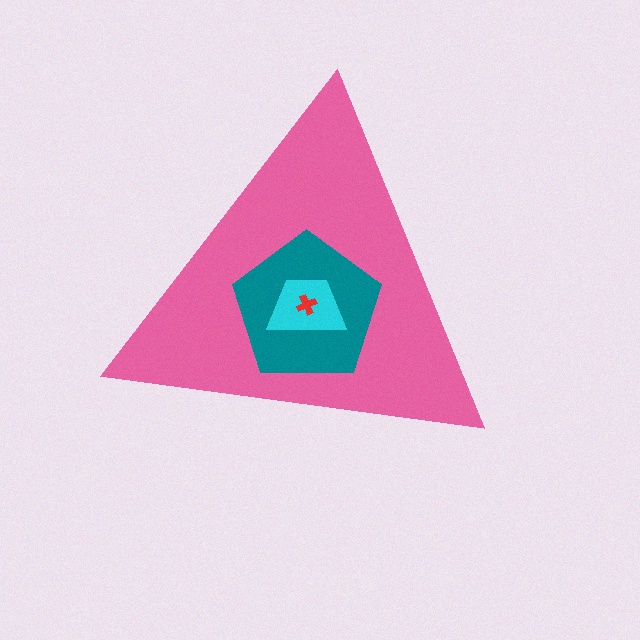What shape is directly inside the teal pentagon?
The cyan trapezoid.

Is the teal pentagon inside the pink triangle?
Yes.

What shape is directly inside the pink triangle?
The teal pentagon.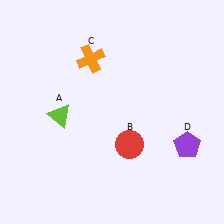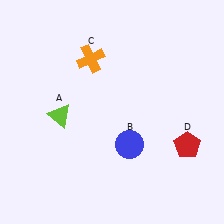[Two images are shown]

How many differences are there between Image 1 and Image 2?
There are 2 differences between the two images.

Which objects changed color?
B changed from red to blue. D changed from purple to red.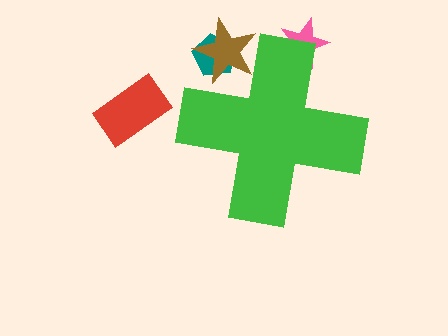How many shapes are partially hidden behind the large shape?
3 shapes are partially hidden.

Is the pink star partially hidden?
Yes, the pink star is partially hidden behind the green cross.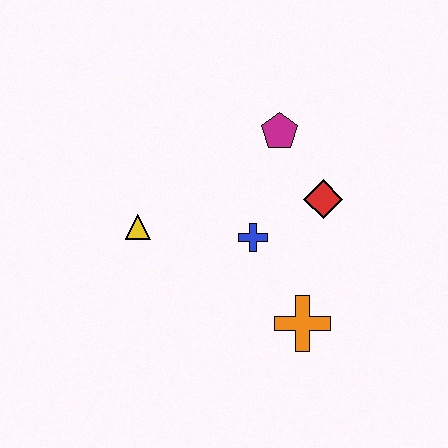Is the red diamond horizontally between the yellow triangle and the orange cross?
No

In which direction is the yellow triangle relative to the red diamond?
The yellow triangle is to the left of the red diamond.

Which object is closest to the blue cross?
The red diamond is closest to the blue cross.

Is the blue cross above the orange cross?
Yes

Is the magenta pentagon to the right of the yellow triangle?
Yes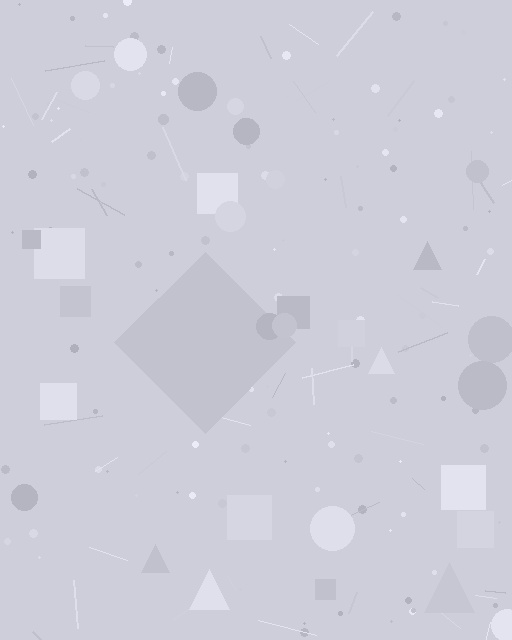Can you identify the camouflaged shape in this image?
The camouflaged shape is a diamond.